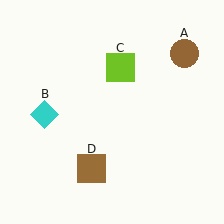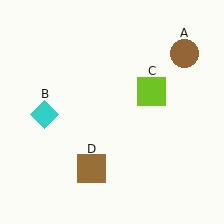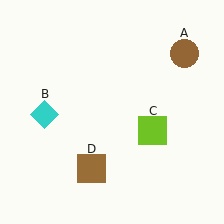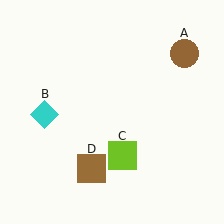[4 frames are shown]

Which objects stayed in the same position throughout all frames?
Brown circle (object A) and cyan diamond (object B) and brown square (object D) remained stationary.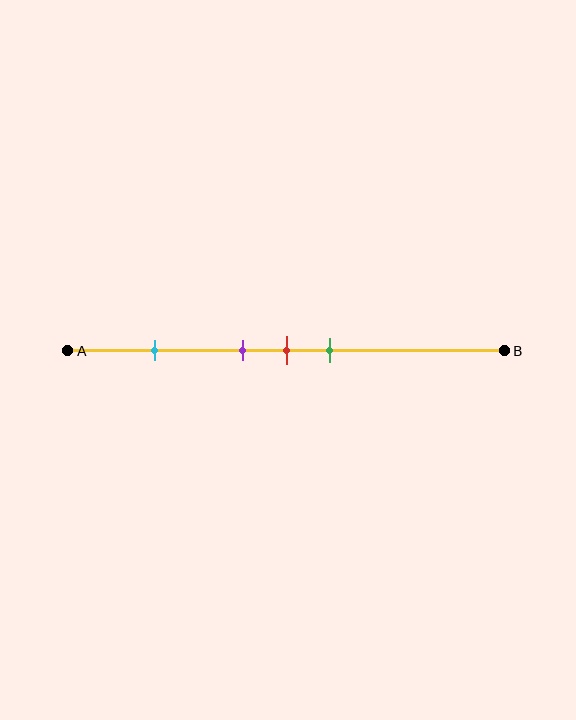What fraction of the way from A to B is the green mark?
The green mark is approximately 60% (0.6) of the way from A to B.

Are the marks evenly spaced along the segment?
No, the marks are not evenly spaced.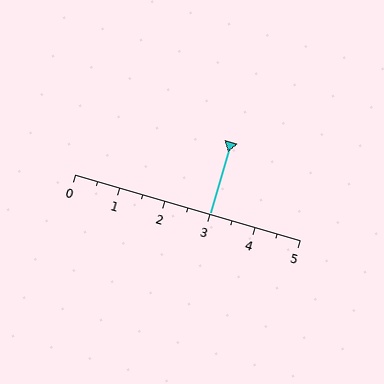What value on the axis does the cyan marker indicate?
The marker indicates approximately 3.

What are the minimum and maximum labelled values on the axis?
The axis runs from 0 to 5.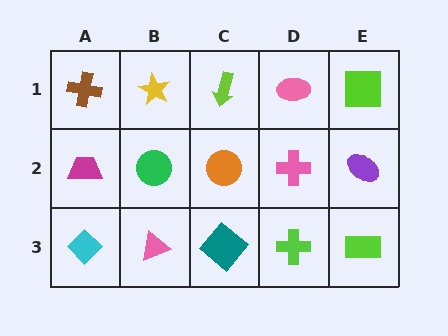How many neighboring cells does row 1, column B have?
3.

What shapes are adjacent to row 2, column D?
A pink ellipse (row 1, column D), a lime cross (row 3, column D), an orange circle (row 2, column C), a purple ellipse (row 2, column E).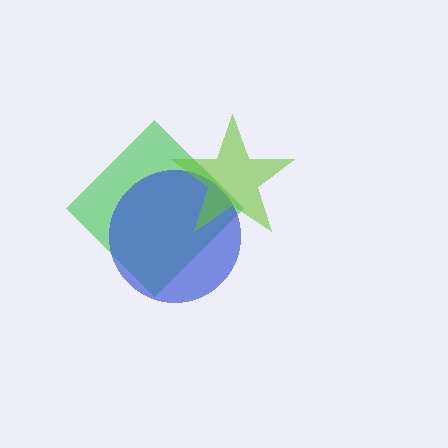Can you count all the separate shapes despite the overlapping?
Yes, there are 3 separate shapes.